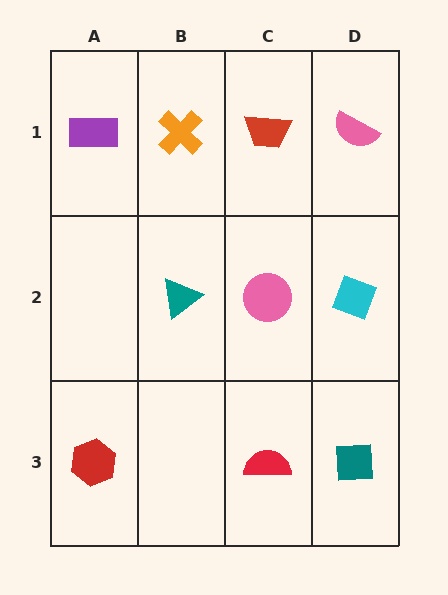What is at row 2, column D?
A cyan diamond.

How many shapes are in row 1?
4 shapes.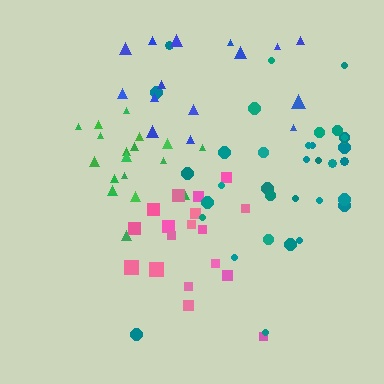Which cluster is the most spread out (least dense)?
Blue.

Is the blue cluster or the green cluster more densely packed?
Green.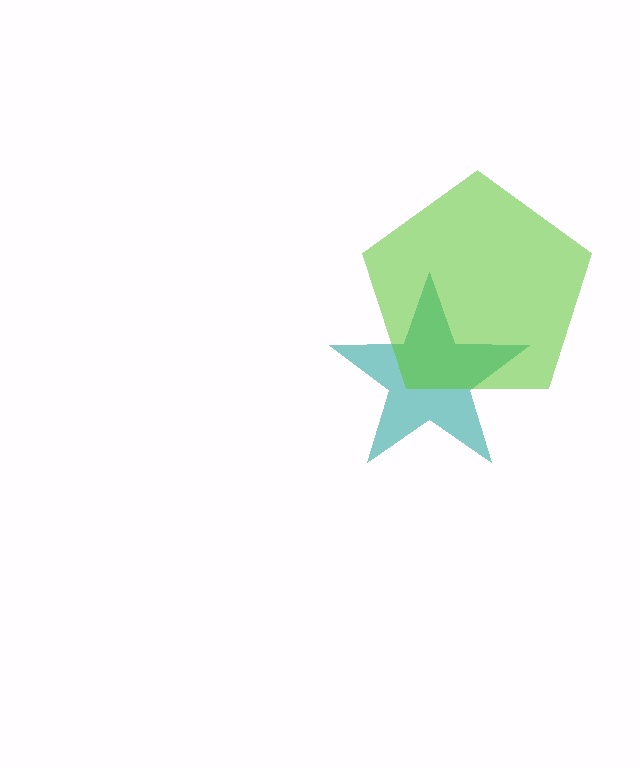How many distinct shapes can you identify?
There are 2 distinct shapes: a teal star, a lime pentagon.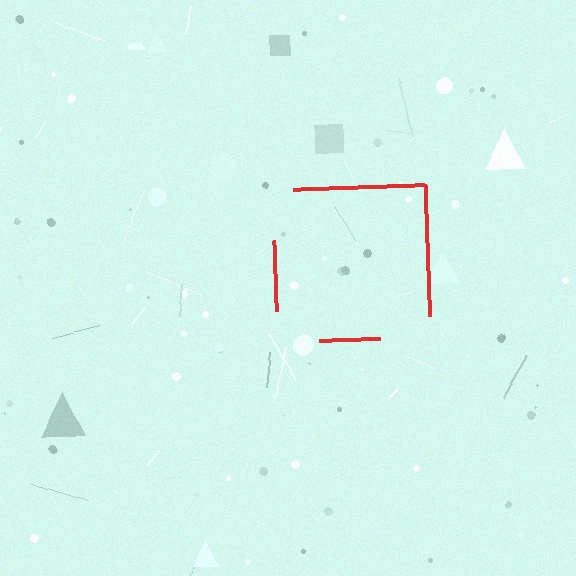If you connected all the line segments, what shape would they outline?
They would outline a square.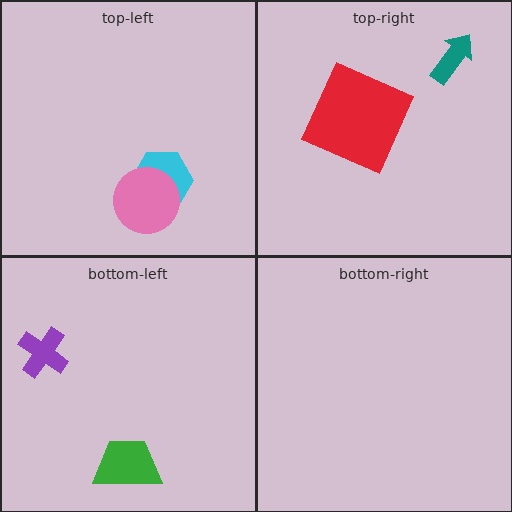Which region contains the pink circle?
The top-left region.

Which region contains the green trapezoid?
The bottom-left region.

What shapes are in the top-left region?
The cyan hexagon, the pink circle.